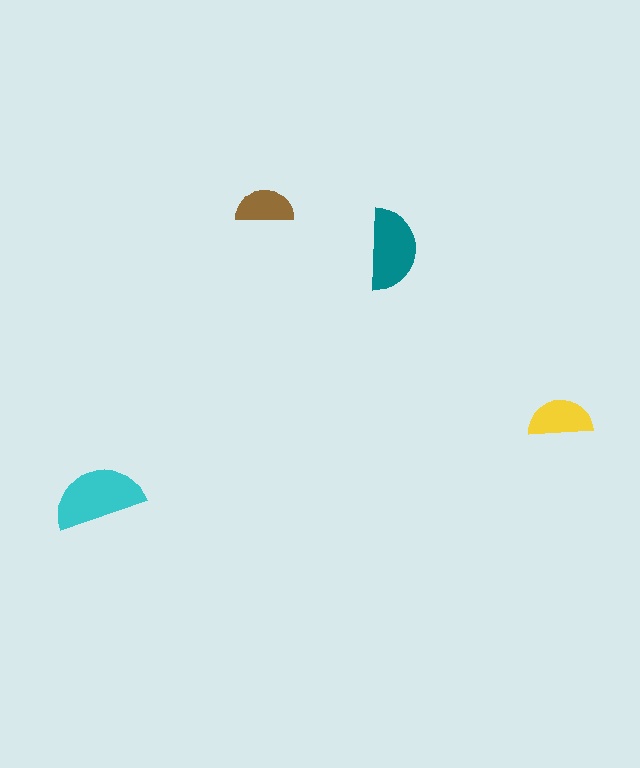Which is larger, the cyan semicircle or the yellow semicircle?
The cyan one.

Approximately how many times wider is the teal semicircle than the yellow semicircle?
About 1.5 times wider.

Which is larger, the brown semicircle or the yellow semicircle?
The yellow one.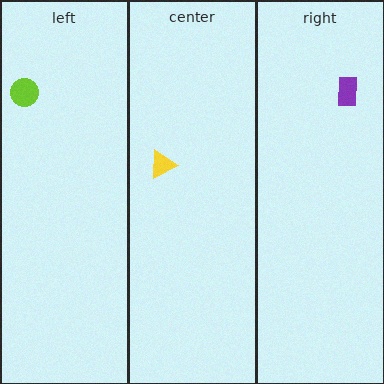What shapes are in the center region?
The yellow triangle.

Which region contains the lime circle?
The left region.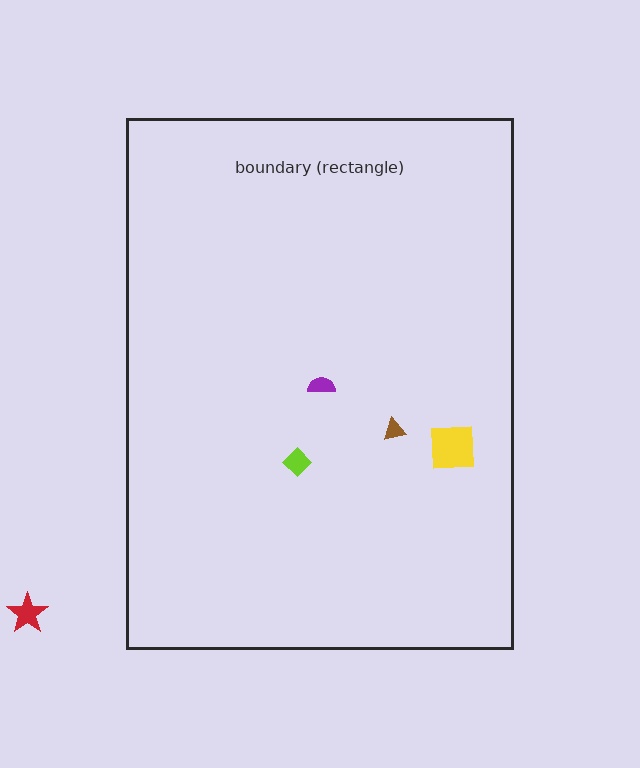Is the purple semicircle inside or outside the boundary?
Inside.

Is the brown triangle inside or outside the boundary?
Inside.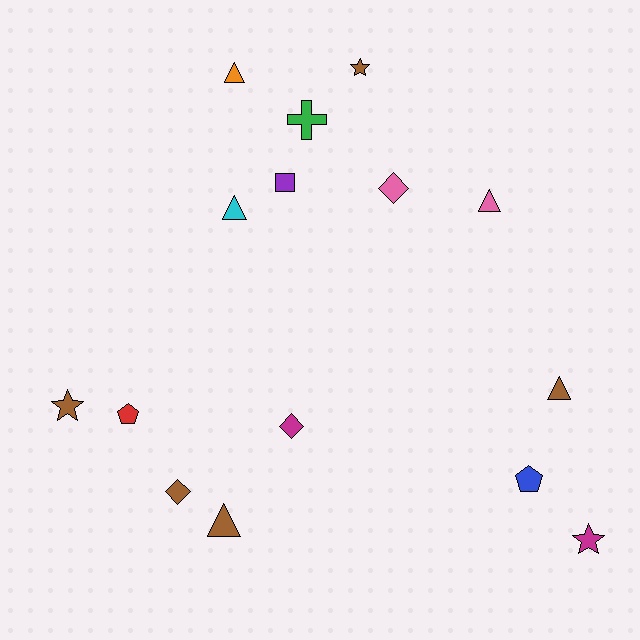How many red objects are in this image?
There is 1 red object.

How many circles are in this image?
There are no circles.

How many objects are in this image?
There are 15 objects.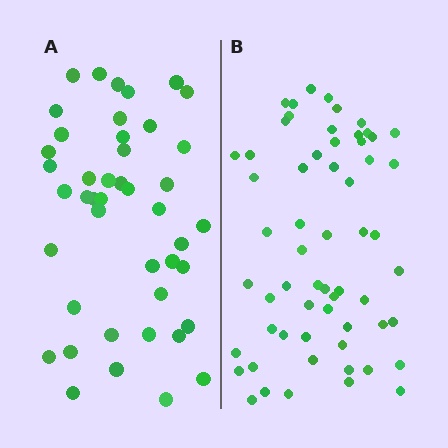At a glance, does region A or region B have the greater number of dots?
Region B (the right region) has more dots.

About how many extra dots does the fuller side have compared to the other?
Region B has approximately 15 more dots than region A.